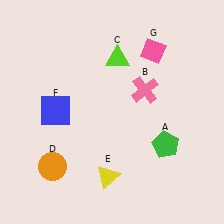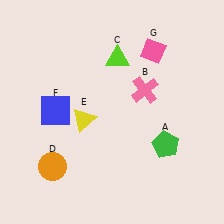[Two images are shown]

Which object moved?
The yellow triangle (E) moved up.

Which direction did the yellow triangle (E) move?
The yellow triangle (E) moved up.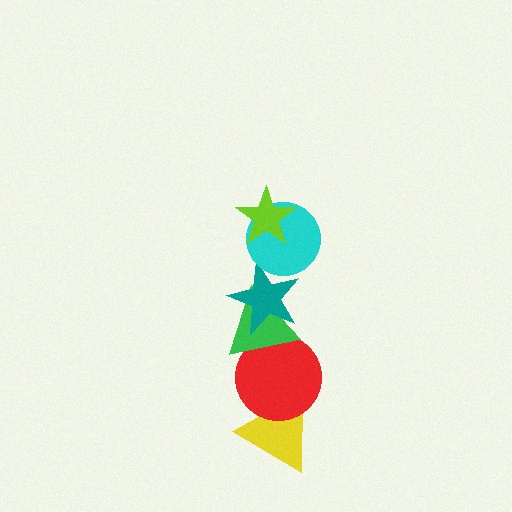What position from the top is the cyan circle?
The cyan circle is 2nd from the top.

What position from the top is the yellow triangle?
The yellow triangle is 6th from the top.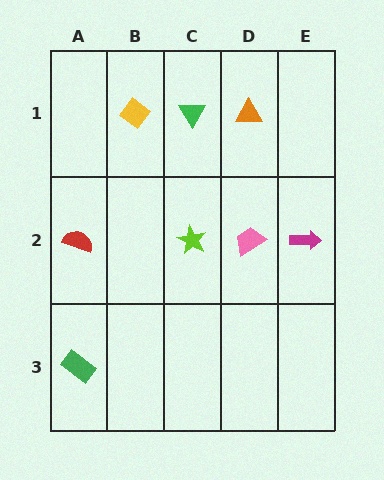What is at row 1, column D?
An orange triangle.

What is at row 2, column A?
A red semicircle.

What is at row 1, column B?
A yellow diamond.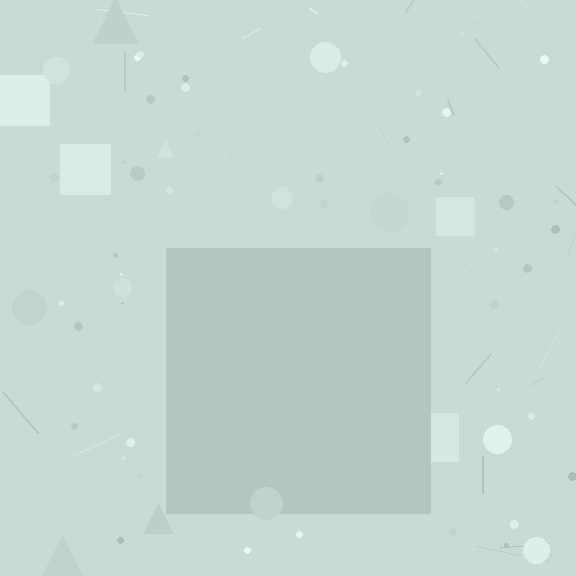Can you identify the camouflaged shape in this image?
The camouflaged shape is a square.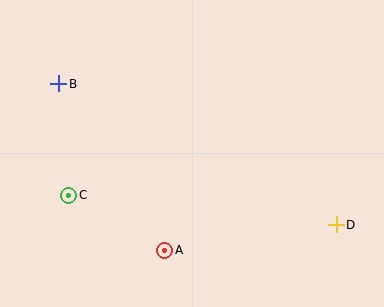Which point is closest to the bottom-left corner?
Point C is closest to the bottom-left corner.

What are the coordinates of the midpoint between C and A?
The midpoint between C and A is at (117, 223).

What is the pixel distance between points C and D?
The distance between C and D is 269 pixels.